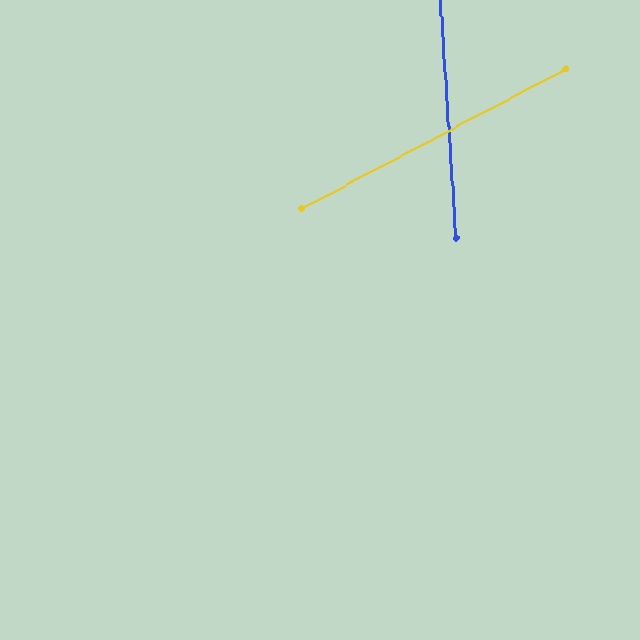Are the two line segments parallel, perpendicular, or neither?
Neither parallel nor perpendicular — they differ by about 66°.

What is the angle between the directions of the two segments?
Approximately 66 degrees.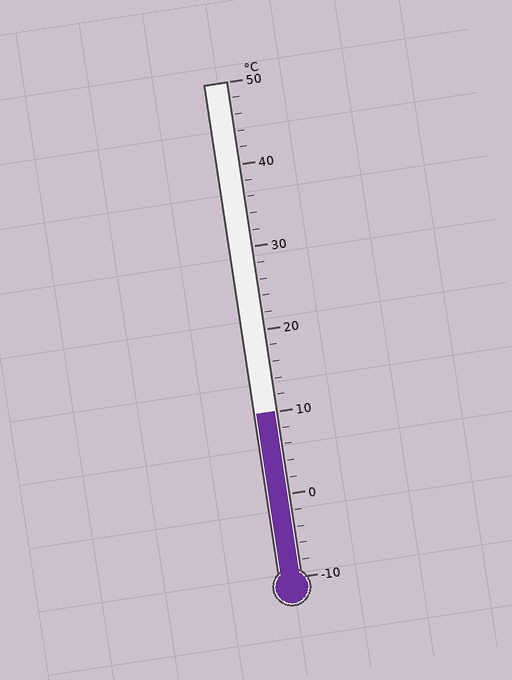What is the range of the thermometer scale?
The thermometer scale ranges from -10°C to 50°C.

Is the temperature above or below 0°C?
The temperature is above 0°C.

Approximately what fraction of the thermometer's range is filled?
The thermometer is filled to approximately 35% of its range.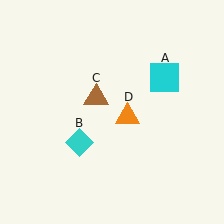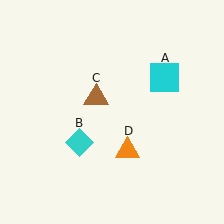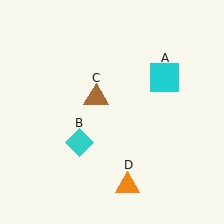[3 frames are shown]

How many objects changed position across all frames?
1 object changed position: orange triangle (object D).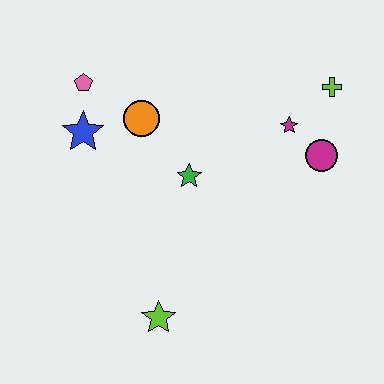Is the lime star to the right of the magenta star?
No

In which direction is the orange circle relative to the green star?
The orange circle is above the green star.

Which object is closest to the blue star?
The pink pentagon is closest to the blue star.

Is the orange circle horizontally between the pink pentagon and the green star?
Yes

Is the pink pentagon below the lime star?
No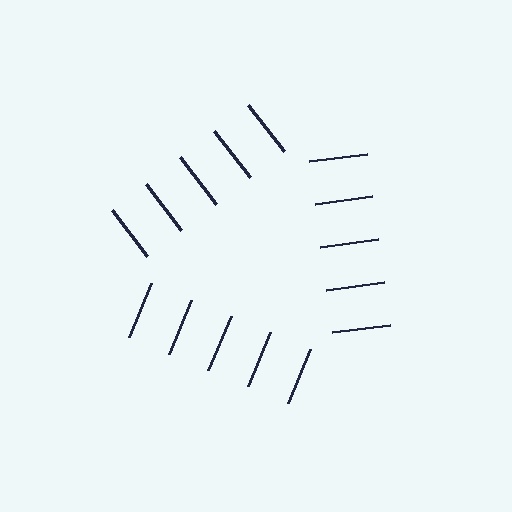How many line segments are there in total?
15 — 5 along each of the 3 edges.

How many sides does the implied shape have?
3 sides — the line-ends trace a triangle.